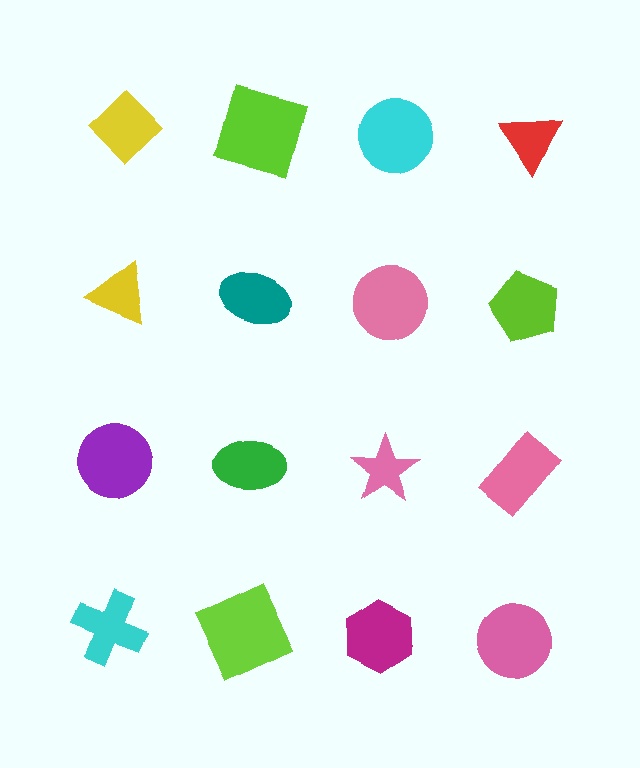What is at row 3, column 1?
A purple circle.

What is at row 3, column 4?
A pink rectangle.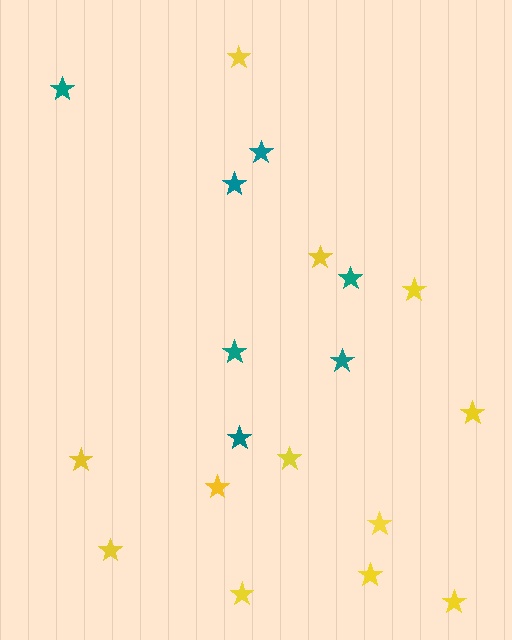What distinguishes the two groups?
There are 2 groups: one group of teal stars (7) and one group of yellow stars (12).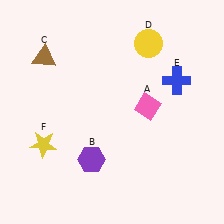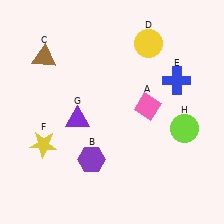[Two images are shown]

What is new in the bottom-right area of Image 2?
A lime circle (H) was added in the bottom-right area of Image 2.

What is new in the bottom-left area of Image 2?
A purple triangle (G) was added in the bottom-left area of Image 2.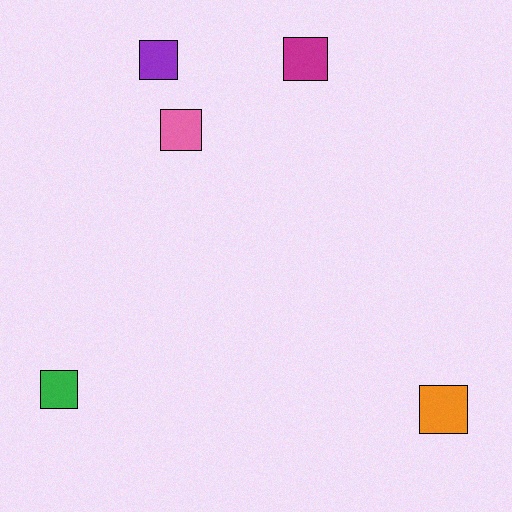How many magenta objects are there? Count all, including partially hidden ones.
There is 1 magenta object.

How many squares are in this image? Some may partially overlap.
There are 5 squares.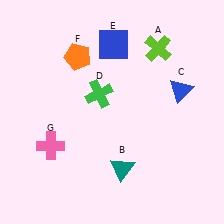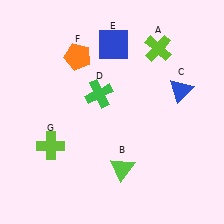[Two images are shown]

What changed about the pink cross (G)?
In Image 1, G is pink. In Image 2, it changed to lime.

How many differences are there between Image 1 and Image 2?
There are 2 differences between the two images.